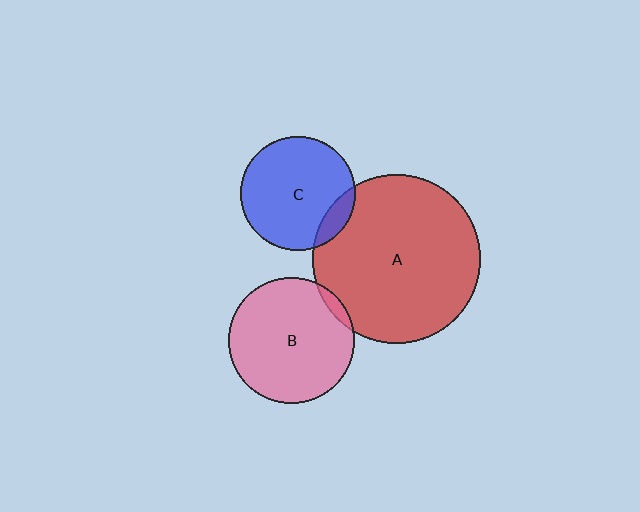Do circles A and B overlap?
Yes.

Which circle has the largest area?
Circle A (red).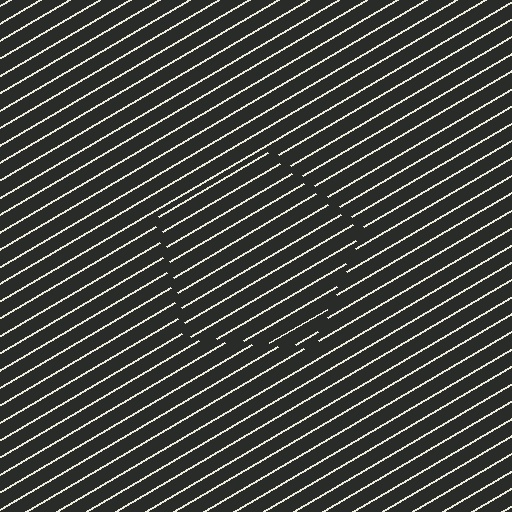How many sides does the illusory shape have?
5 sides — the line-ends trace a pentagon.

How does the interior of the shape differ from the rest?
The interior of the shape contains the same grating, shifted by half a period — the contour is defined by the phase discontinuity where line-ends from the inner and outer gratings abut.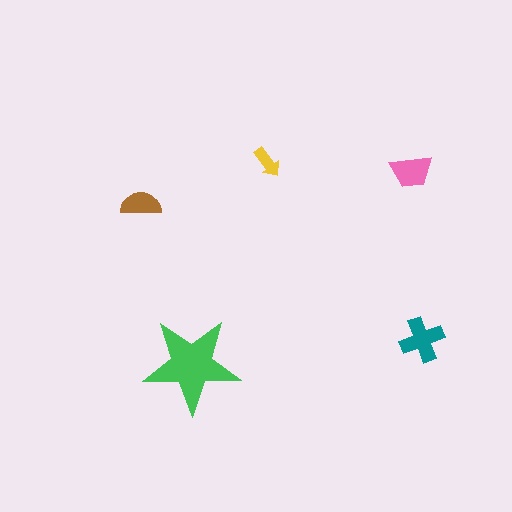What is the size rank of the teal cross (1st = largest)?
2nd.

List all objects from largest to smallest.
The green star, the teal cross, the pink trapezoid, the brown semicircle, the yellow arrow.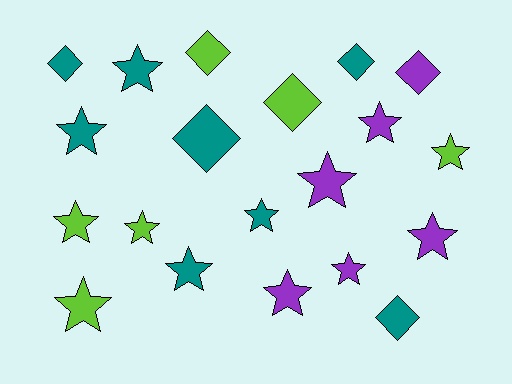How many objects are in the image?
There are 20 objects.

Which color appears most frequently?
Teal, with 8 objects.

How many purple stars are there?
There are 5 purple stars.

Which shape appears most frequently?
Star, with 13 objects.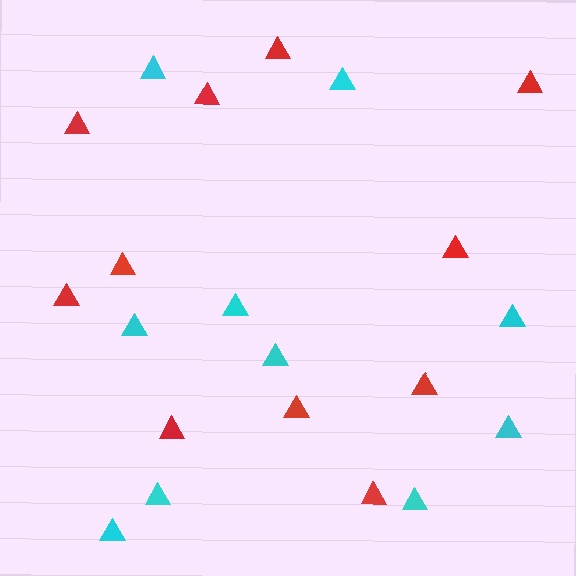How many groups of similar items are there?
There are 2 groups: one group of red triangles (11) and one group of cyan triangles (10).